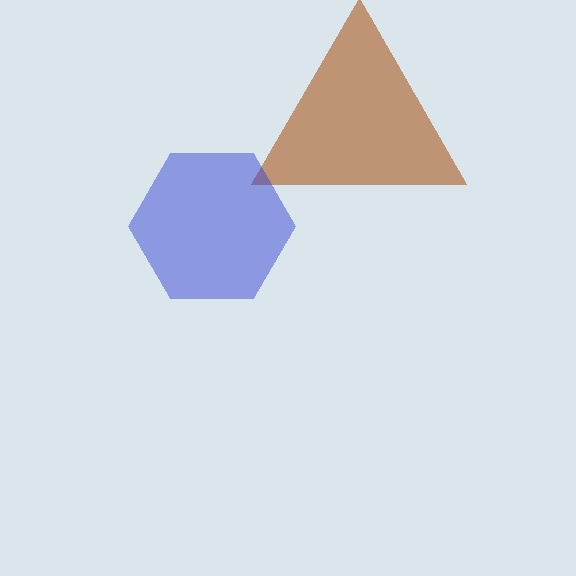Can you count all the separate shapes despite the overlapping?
Yes, there are 2 separate shapes.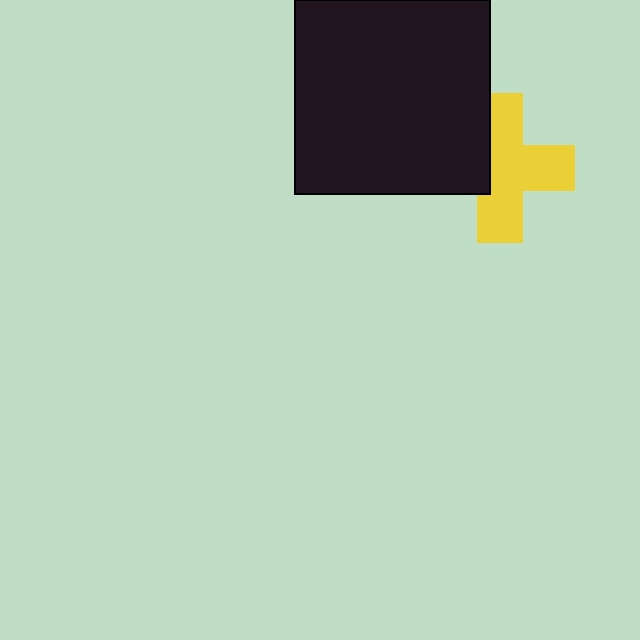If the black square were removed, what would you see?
You would see the complete yellow cross.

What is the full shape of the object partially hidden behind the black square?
The partially hidden object is a yellow cross.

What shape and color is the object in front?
The object in front is a black square.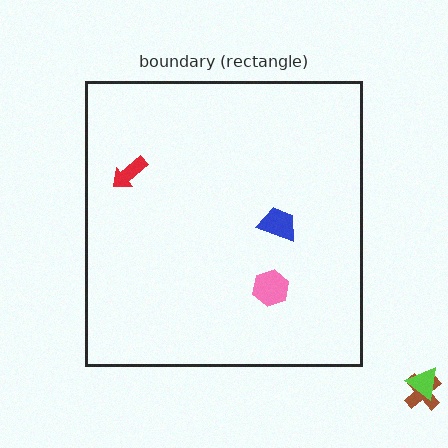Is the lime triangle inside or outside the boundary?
Outside.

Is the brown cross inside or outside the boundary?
Outside.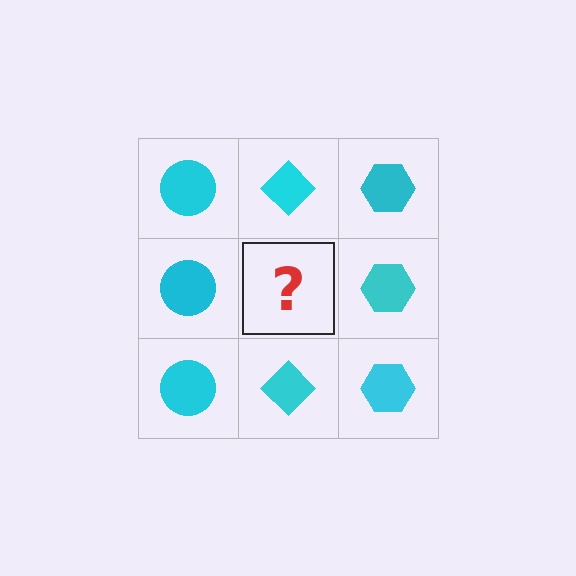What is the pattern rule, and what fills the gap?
The rule is that each column has a consistent shape. The gap should be filled with a cyan diamond.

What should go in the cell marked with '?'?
The missing cell should contain a cyan diamond.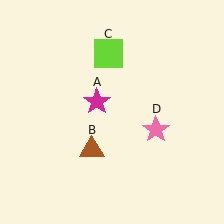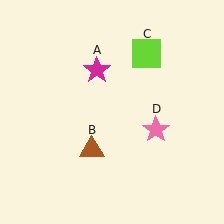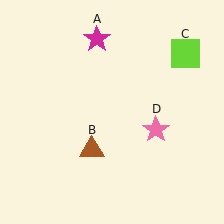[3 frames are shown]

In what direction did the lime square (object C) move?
The lime square (object C) moved right.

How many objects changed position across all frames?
2 objects changed position: magenta star (object A), lime square (object C).